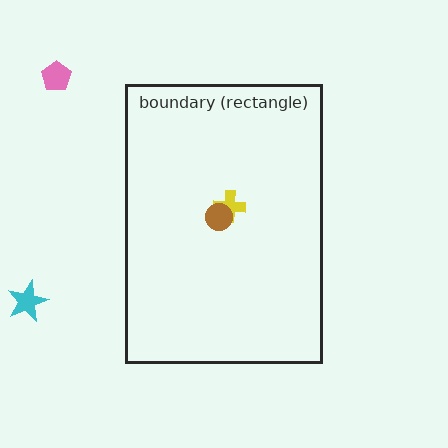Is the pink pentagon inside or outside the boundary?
Outside.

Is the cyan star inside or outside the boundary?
Outside.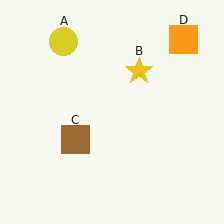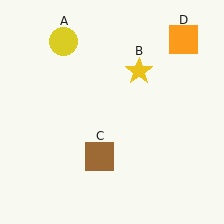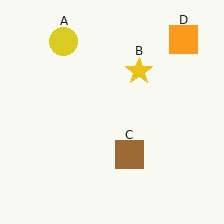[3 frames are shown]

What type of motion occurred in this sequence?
The brown square (object C) rotated counterclockwise around the center of the scene.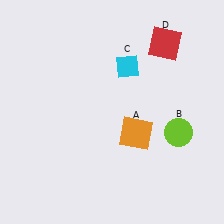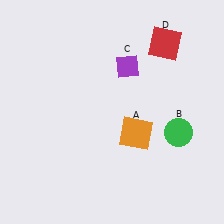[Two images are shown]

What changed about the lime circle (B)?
In Image 1, B is lime. In Image 2, it changed to green.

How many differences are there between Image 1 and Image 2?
There are 2 differences between the two images.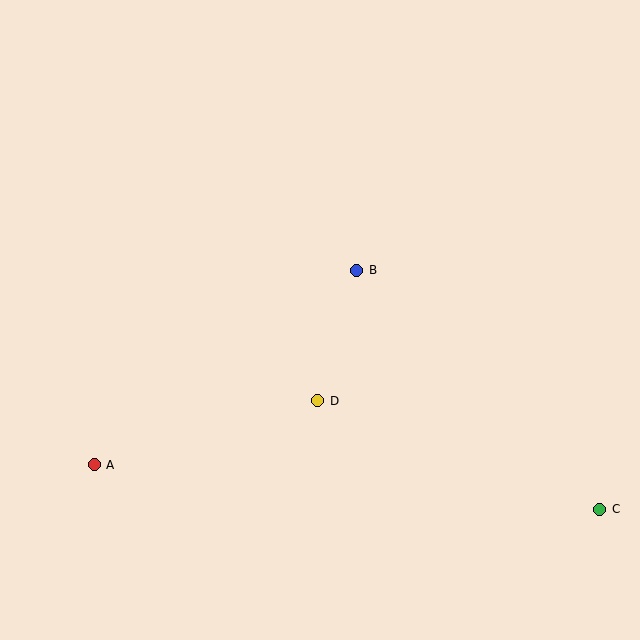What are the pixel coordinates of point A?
Point A is at (94, 465).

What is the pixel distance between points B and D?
The distance between B and D is 136 pixels.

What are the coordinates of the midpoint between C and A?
The midpoint between C and A is at (347, 487).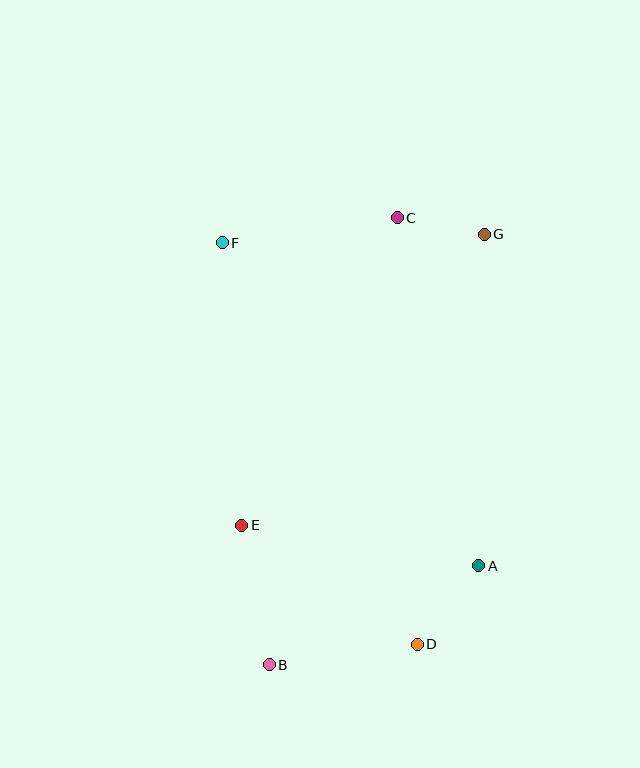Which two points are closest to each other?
Points C and G are closest to each other.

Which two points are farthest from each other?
Points B and G are farthest from each other.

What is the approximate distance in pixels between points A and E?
The distance between A and E is approximately 241 pixels.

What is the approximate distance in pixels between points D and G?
The distance between D and G is approximately 415 pixels.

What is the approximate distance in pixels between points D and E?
The distance between D and E is approximately 212 pixels.